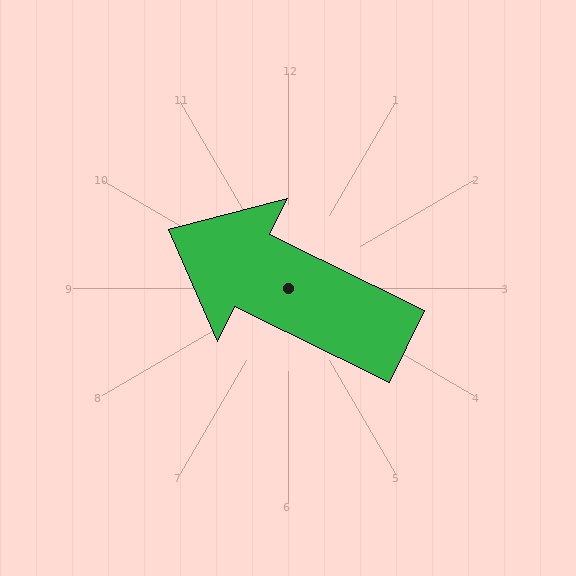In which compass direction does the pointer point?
Northwest.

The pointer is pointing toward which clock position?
Roughly 10 o'clock.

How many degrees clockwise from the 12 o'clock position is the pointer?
Approximately 296 degrees.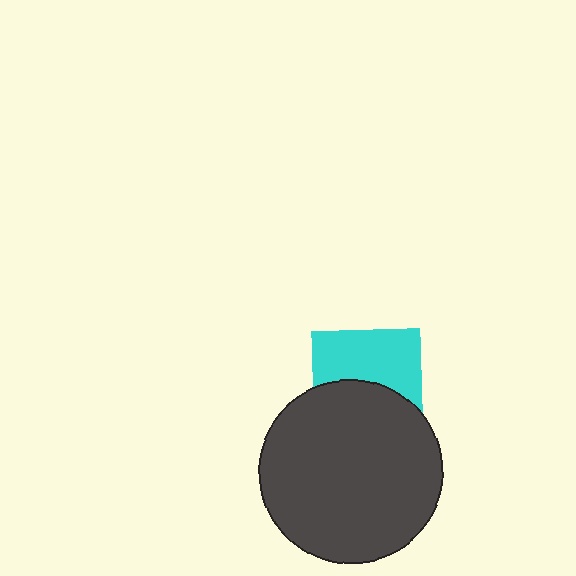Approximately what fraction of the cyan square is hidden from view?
Roughly 47% of the cyan square is hidden behind the dark gray circle.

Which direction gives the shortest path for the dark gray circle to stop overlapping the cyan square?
Moving down gives the shortest separation.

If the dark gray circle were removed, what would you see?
You would see the complete cyan square.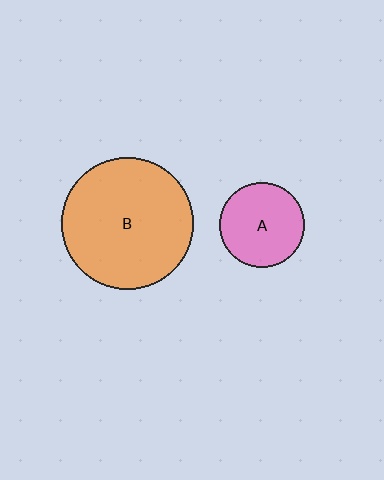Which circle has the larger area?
Circle B (orange).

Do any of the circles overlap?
No, none of the circles overlap.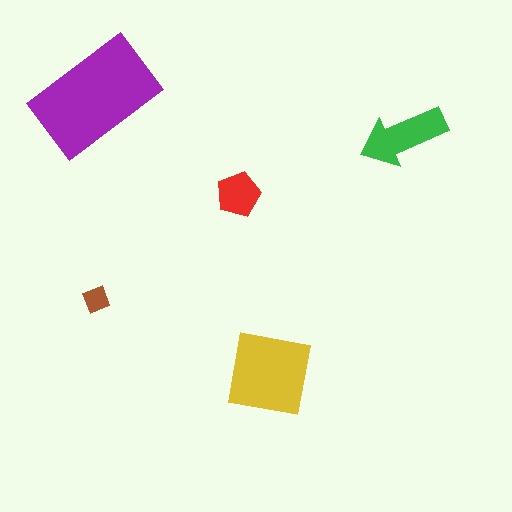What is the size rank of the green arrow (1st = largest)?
3rd.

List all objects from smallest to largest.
The brown diamond, the red pentagon, the green arrow, the yellow square, the purple rectangle.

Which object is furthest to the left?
The purple rectangle is leftmost.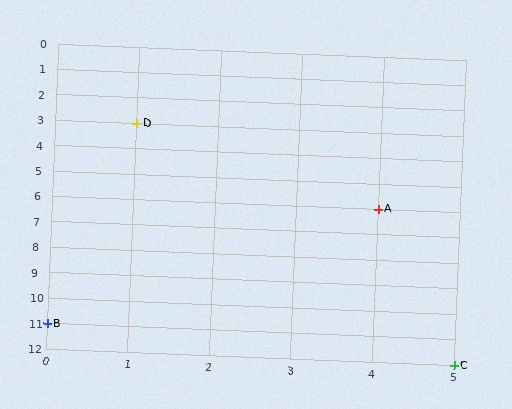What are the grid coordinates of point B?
Point B is at grid coordinates (0, 11).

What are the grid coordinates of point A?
Point A is at grid coordinates (4, 6).